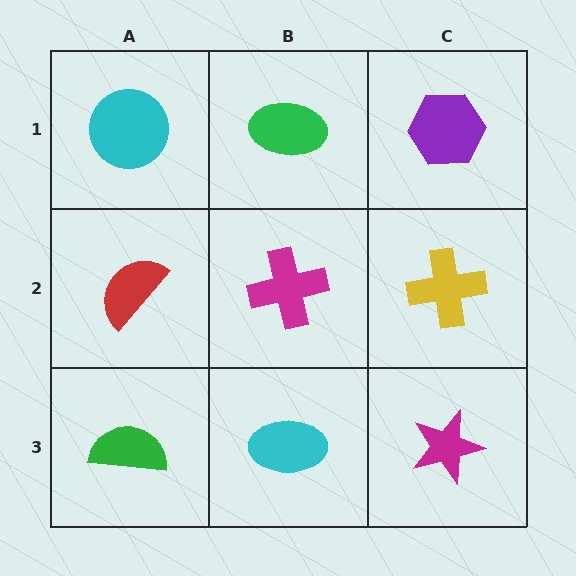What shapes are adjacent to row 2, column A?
A cyan circle (row 1, column A), a green semicircle (row 3, column A), a magenta cross (row 2, column B).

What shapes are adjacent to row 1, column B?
A magenta cross (row 2, column B), a cyan circle (row 1, column A), a purple hexagon (row 1, column C).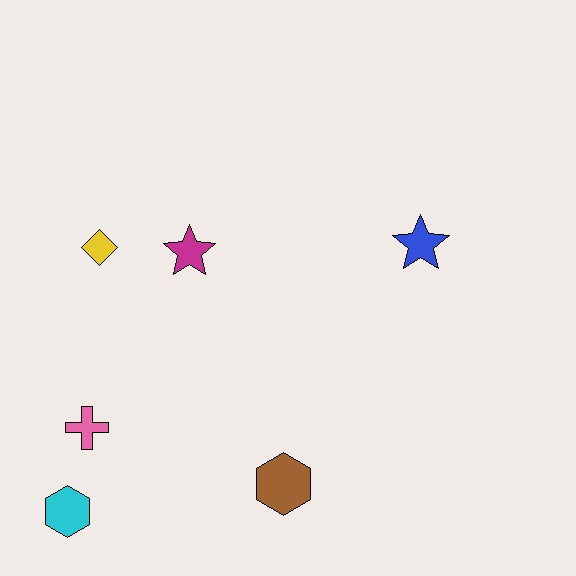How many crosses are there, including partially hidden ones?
There is 1 cross.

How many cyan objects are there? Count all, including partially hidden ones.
There is 1 cyan object.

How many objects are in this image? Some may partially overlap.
There are 6 objects.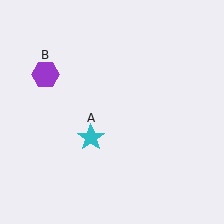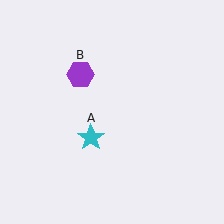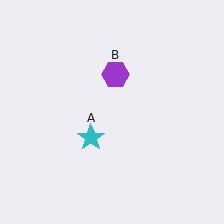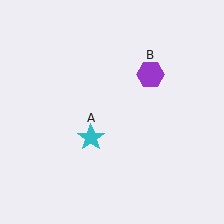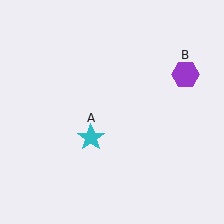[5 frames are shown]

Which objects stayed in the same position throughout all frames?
Cyan star (object A) remained stationary.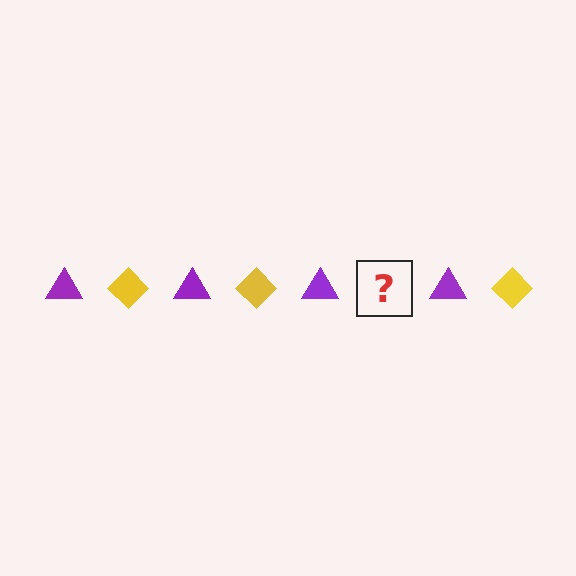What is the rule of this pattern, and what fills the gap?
The rule is that the pattern alternates between purple triangle and yellow diamond. The gap should be filled with a yellow diamond.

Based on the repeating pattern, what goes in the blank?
The blank should be a yellow diamond.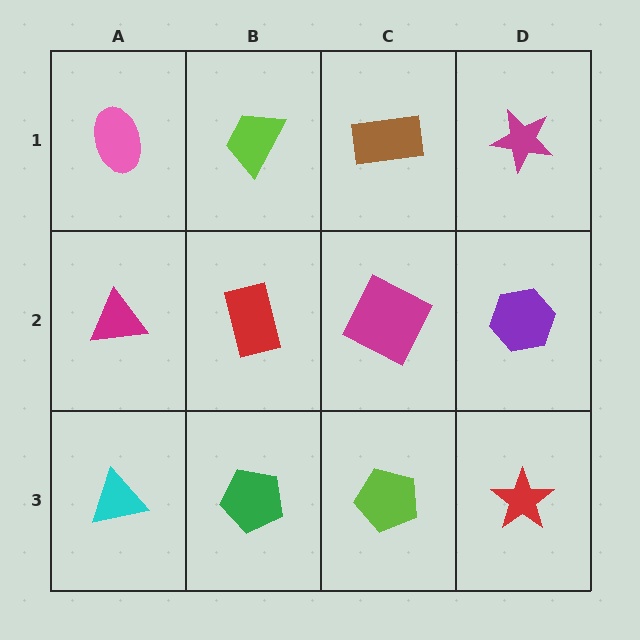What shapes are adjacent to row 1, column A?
A magenta triangle (row 2, column A), a lime trapezoid (row 1, column B).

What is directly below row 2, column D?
A red star.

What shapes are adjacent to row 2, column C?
A brown rectangle (row 1, column C), a lime pentagon (row 3, column C), a red rectangle (row 2, column B), a purple hexagon (row 2, column D).